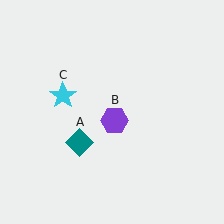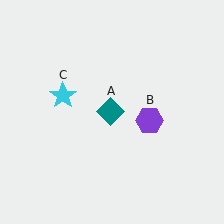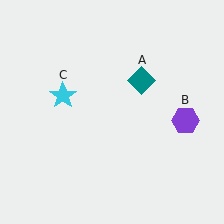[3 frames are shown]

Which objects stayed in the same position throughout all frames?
Cyan star (object C) remained stationary.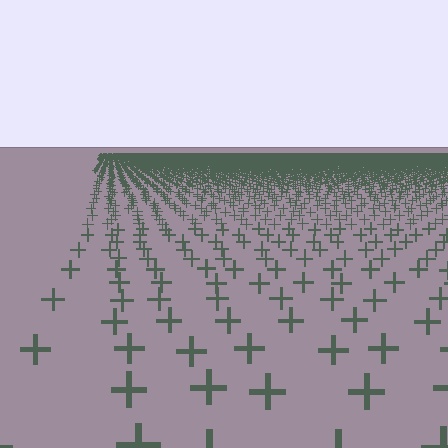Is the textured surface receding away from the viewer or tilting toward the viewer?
The surface is receding away from the viewer. Texture elements get smaller and denser toward the top.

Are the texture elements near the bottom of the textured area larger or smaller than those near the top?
Larger. Near the bottom, elements are closer to the viewer and appear at a bigger on-screen size.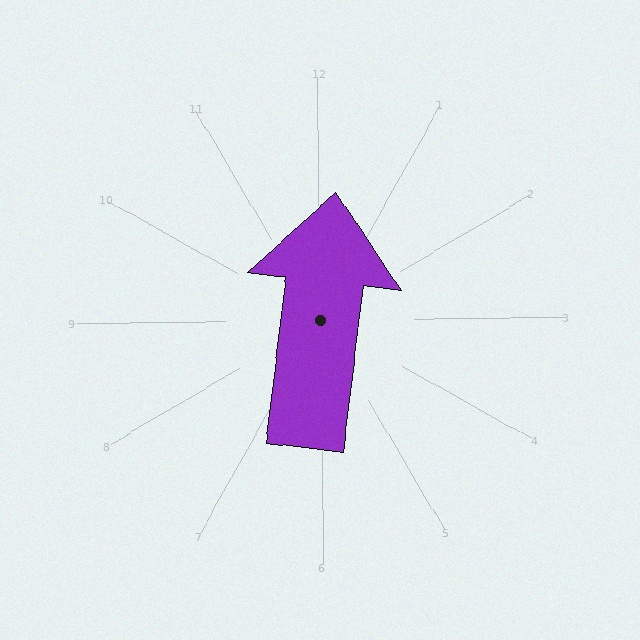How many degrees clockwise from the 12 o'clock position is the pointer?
Approximately 8 degrees.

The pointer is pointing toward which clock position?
Roughly 12 o'clock.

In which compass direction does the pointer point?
North.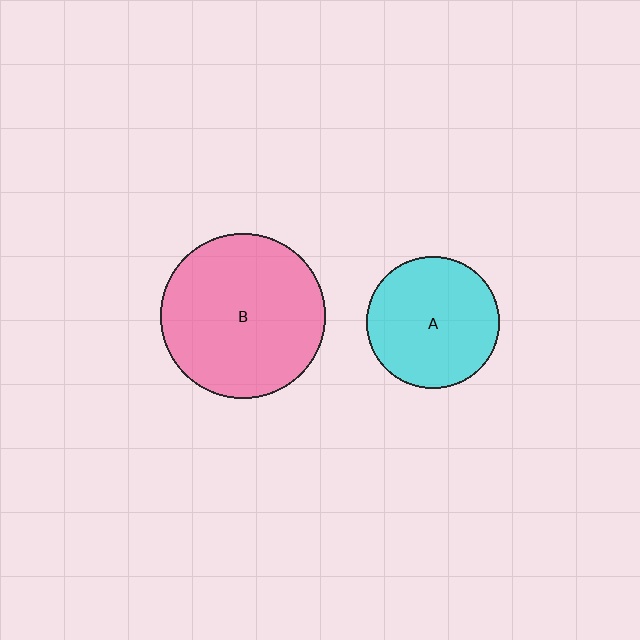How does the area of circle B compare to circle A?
Approximately 1.6 times.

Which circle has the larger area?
Circle B (pink).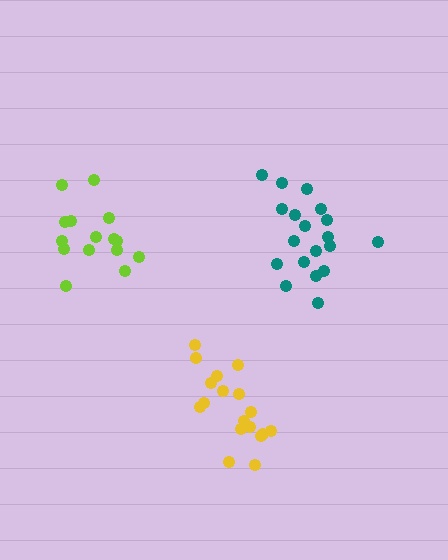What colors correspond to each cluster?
The clusters are colored: yellow, teal, lime.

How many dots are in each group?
Group 1: 18 dots, Group 2: 19 dots, Group 3: 15 dots (52 total).